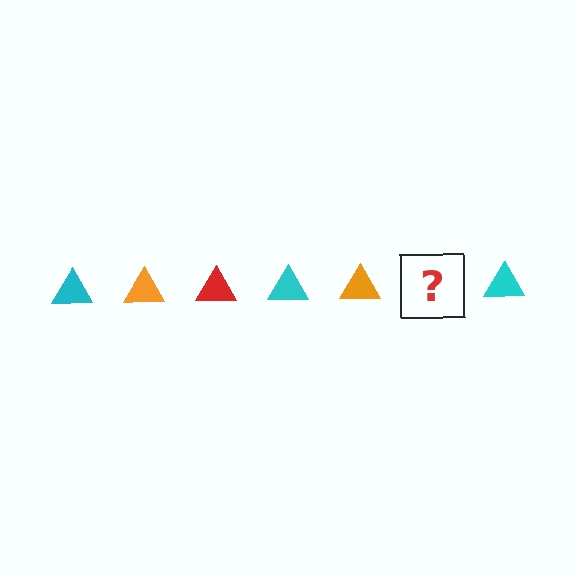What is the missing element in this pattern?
The missing element is a red triangle.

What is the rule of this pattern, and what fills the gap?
The rule is that the pattern cycles through cyan, orange, red triangles. The gap should be filled with a red triangle.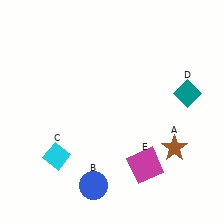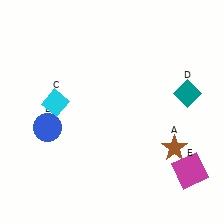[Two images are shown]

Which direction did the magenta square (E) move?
The magenta square (E) moved right.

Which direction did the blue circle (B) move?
The blue circle (B) moved up.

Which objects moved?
The objects that moved are: the blue circle (B), the cyan diamond (C), the magenta square (E).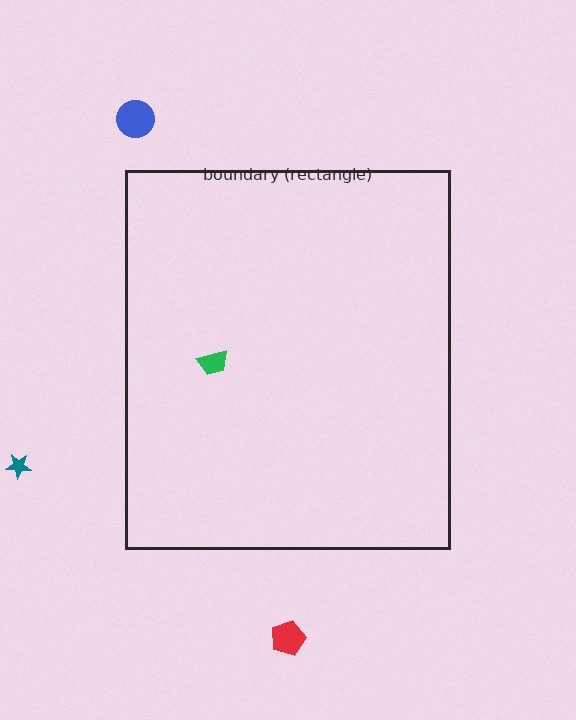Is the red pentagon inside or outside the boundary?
Outside.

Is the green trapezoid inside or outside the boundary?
Inside.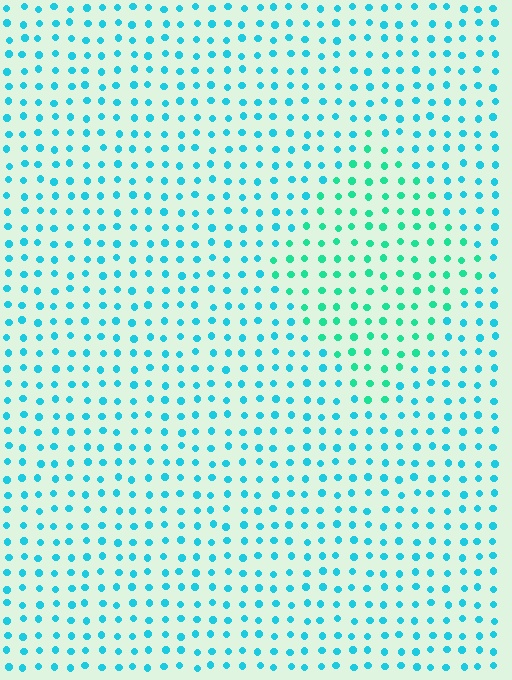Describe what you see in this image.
The image is filled with small cyan elements in a uniform arrangement. A diamond-shaped region is visible where the elements are tinted to a slightly different hue, forming a subtle color boundary.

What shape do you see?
I see a diamond.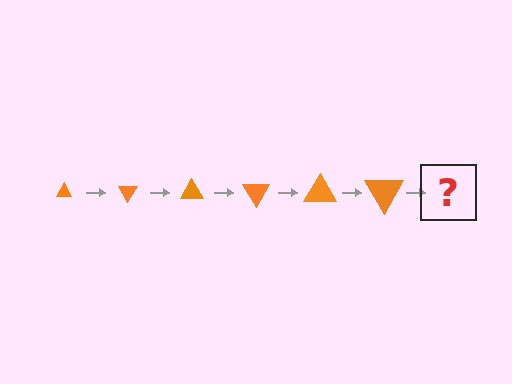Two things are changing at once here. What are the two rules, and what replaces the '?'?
The two rules are that the triangle grows larger each step and it rotates 60 degrees each step. The '?' should be a triangle, larger than the previous one and rotated 360 degrees from the start.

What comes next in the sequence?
The next element should be a triangle, larger than the previous one and rotated 360 degrees from the start.